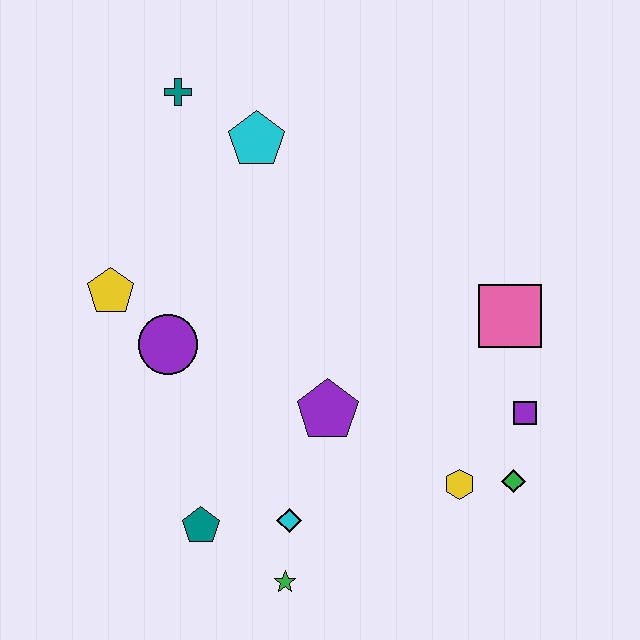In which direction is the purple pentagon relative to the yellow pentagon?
The purple pentagon is to the right of the yellow pentagon.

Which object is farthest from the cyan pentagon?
The green star is farthest from the cyan pentagon.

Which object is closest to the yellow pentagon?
The purple circle is closest to the yellow pentagon.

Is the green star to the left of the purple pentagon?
Yes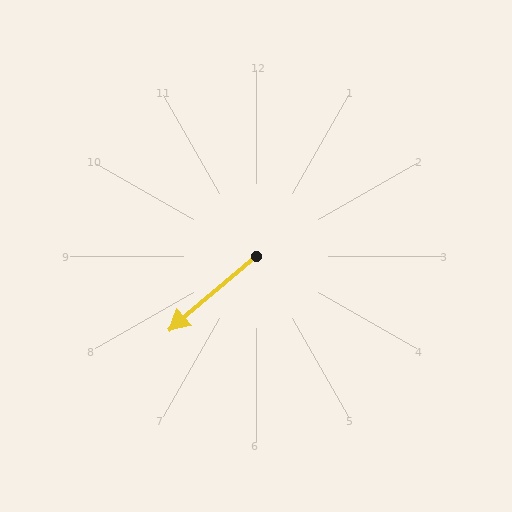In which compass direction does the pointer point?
Southwest.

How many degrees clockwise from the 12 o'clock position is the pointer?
Approximately 230 degrees.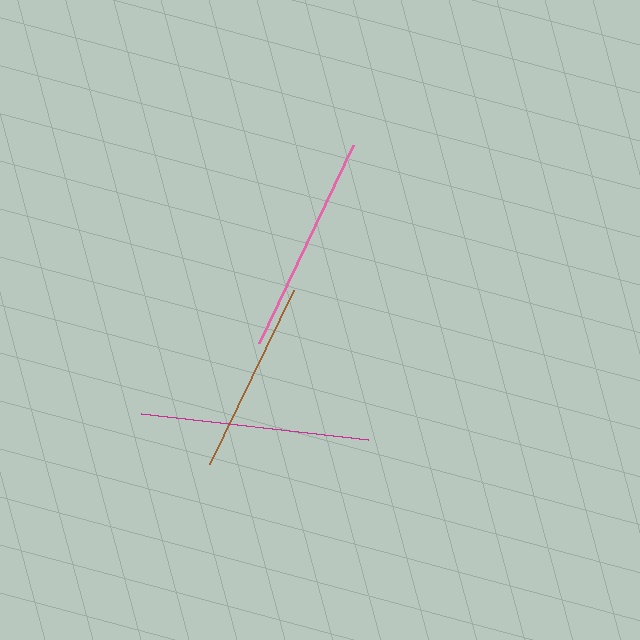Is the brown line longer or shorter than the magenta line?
The magenta line is longer than the brown line.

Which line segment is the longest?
The magenta line is the longest at approximately 228 pixels.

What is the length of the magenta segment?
The magenta segment is approximately 228 pixels long.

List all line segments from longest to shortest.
From longest to shortest: magenta, pink, brown.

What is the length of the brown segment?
The brown segment is approximately 193 pixels long.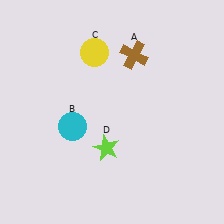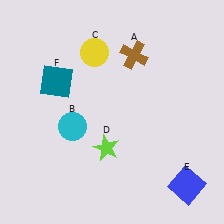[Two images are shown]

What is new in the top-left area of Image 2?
A teal square (F) was added in the top-left area of Image 2.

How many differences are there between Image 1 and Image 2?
There are 2 differences between the two images.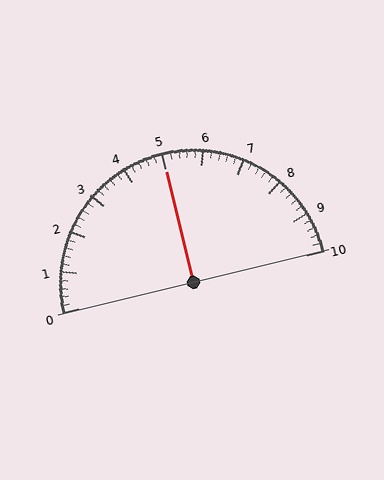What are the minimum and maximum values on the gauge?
The gauge ranges from 0 to 10.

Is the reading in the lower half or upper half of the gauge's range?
The reading is in the upper half of the range (0 to 10).